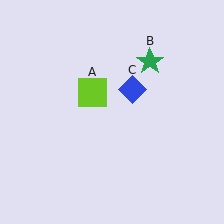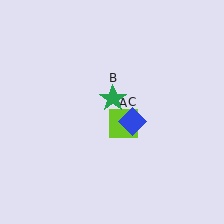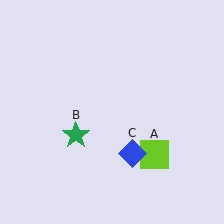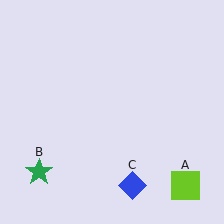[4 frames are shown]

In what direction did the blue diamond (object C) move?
The blue diamond (object C) moved down.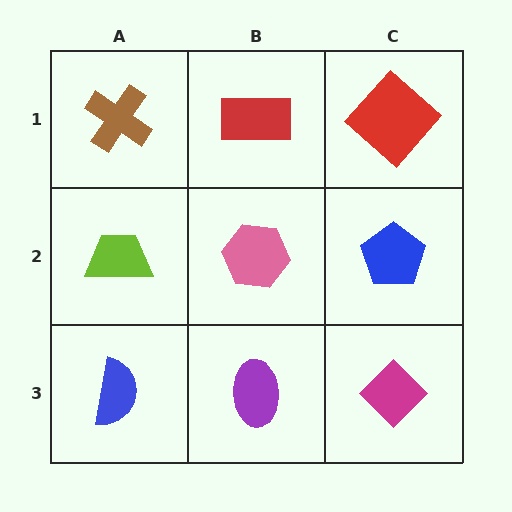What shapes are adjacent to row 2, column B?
A red rectangle (row 1, column B), a purple ellipse (row 3, column B), a lime trapezoid (row 2, column A), a blue pentagon (row 2, column C).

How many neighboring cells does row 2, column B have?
4.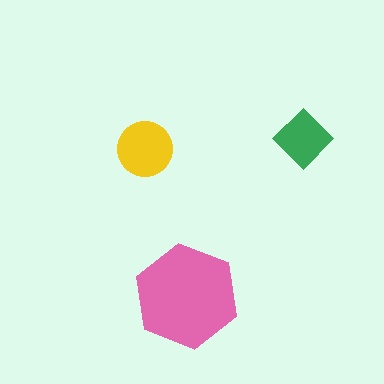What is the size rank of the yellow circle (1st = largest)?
2nd.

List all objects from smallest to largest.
The green diamond, the yellow circle, the pink hexagon.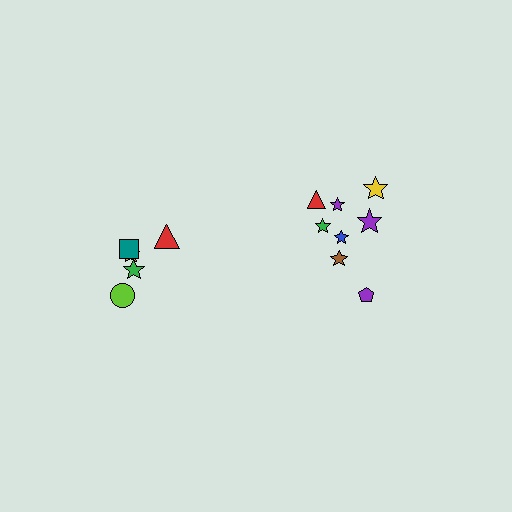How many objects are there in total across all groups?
There are 13 objects.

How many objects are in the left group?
There are 5 objects.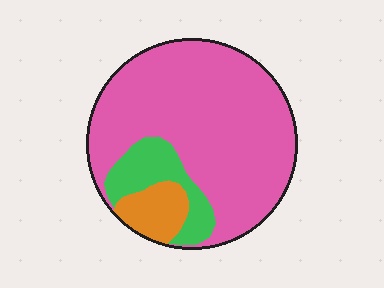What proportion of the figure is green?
Green takes up less than a sixth of the figure.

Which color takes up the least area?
Orange, at roughly 10%.